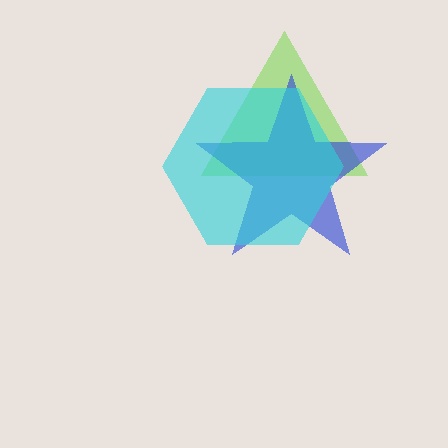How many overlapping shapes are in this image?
There are 3 overlapping shapes in the image.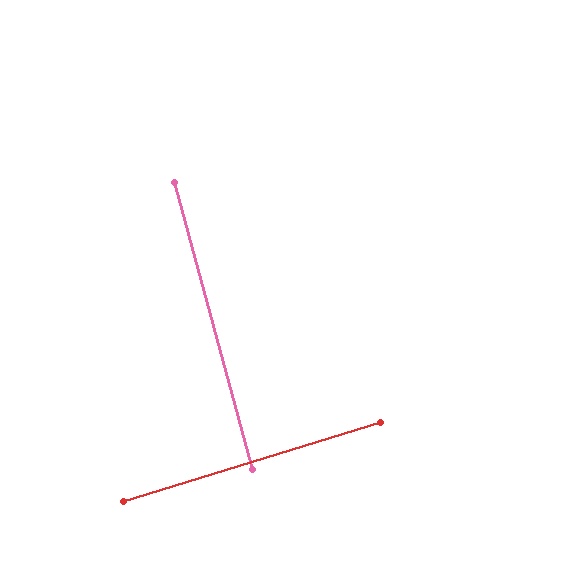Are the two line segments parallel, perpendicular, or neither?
Perpendicular — they meet at approximately 88°.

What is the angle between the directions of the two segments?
Approximately 88 degrees.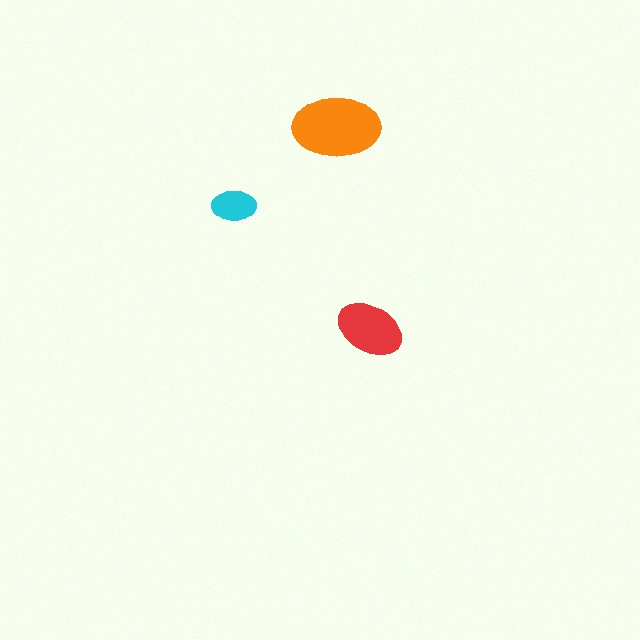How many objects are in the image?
There are 3 objects in the image.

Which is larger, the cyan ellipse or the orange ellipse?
The orange one.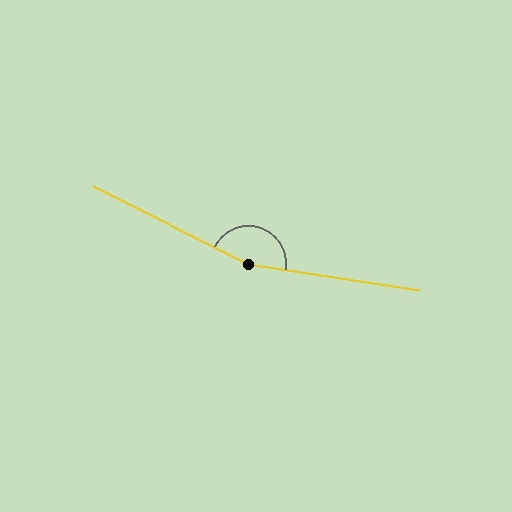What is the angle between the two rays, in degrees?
Approximately 162 degrees.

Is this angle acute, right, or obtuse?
It is obtuse.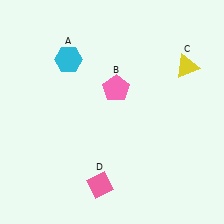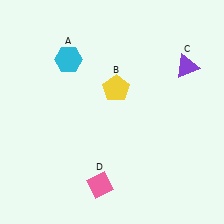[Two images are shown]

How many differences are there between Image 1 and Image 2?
There are 2 differences between the two images.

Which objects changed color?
B changed from pink to yellow. C changed from yellow to purple.